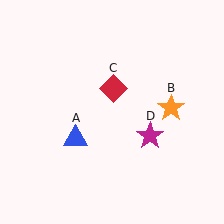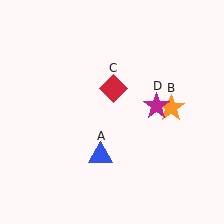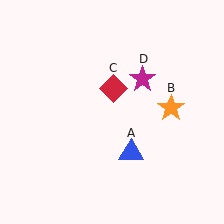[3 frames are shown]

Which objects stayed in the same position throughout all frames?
Orange star (object B) and red diamond (object C) remained stationary.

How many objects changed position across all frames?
2 objects changed position: blue triangle (object A), magenta star (object D).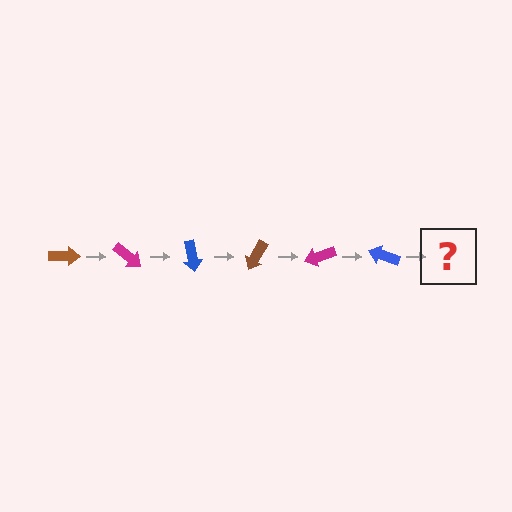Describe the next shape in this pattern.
It should be a brown arrow, rotated 240 degrees from the start.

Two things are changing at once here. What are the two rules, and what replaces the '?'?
The two rules are that it rotates 40 degrees each step and the color cycles through brown, magenta, and blue. The '?' should be a brown arrow, rotated 240 degrees from the start.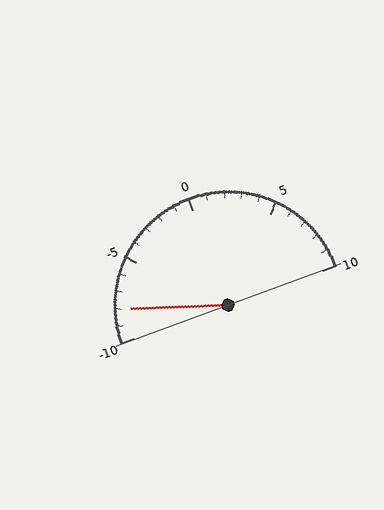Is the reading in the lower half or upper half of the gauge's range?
The reading is in the lower half of the range (-10 to 10).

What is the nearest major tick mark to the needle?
The nearest major tick mark is -10.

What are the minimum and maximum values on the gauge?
The gauge ranges from -10 to 10.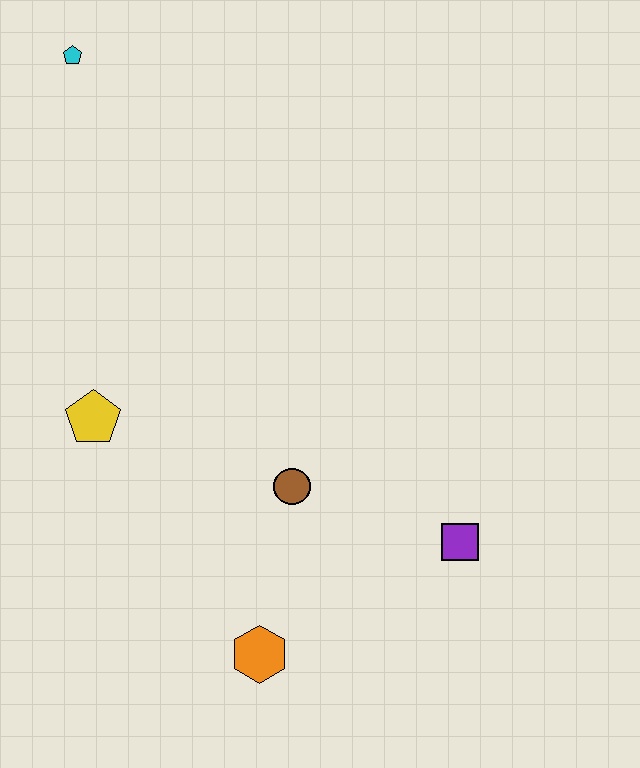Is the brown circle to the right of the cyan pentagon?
Yes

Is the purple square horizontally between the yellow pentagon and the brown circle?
No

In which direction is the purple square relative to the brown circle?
The purple square is to the right of the brown circle.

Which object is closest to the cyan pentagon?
The yellow pentagon is closest to the cyan pentagon.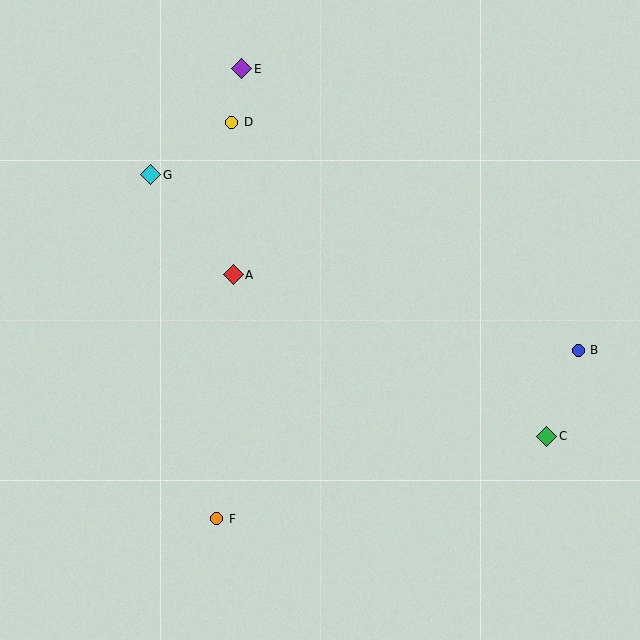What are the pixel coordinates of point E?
Point E is at (242, 69).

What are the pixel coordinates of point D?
Point D is at (232, 122).